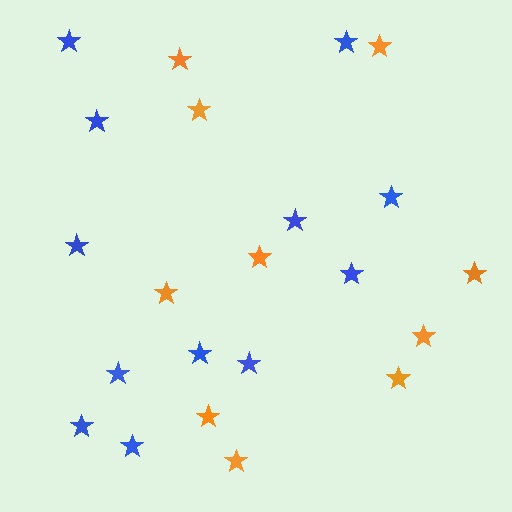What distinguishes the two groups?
There are 2 groups: one group of blue stars (12) and one group of orange stars (10).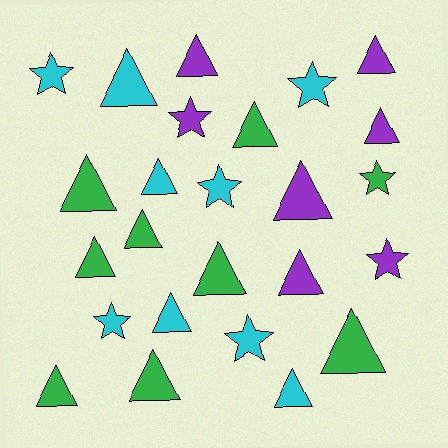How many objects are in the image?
There are 25 objects.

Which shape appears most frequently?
Triangle, with 17 objects.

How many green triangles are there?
There are 8 green triangles.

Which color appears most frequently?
Green, with 9 objects.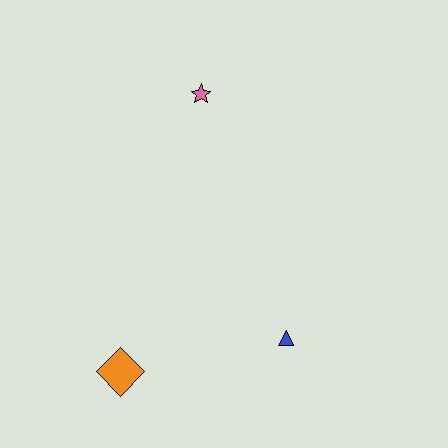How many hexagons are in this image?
There are no hexagons.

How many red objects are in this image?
There are no red objects.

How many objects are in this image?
There are 3 objects.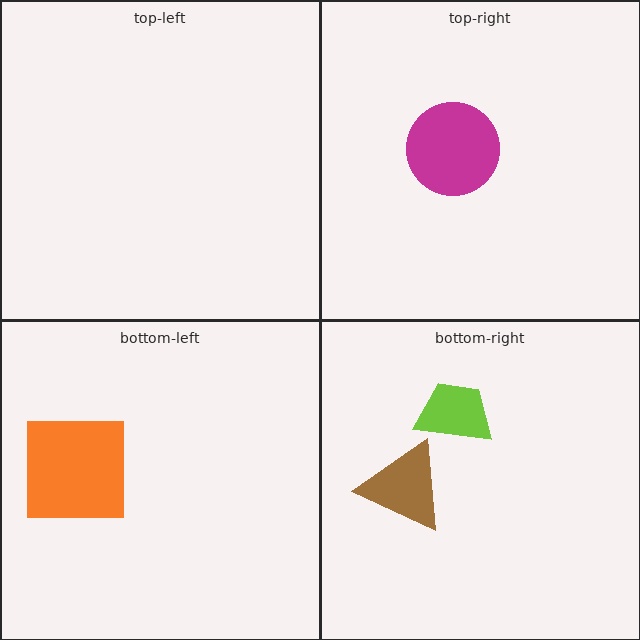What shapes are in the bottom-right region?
The lime trapezoid, the brown triangle.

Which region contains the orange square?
The bottom-left region.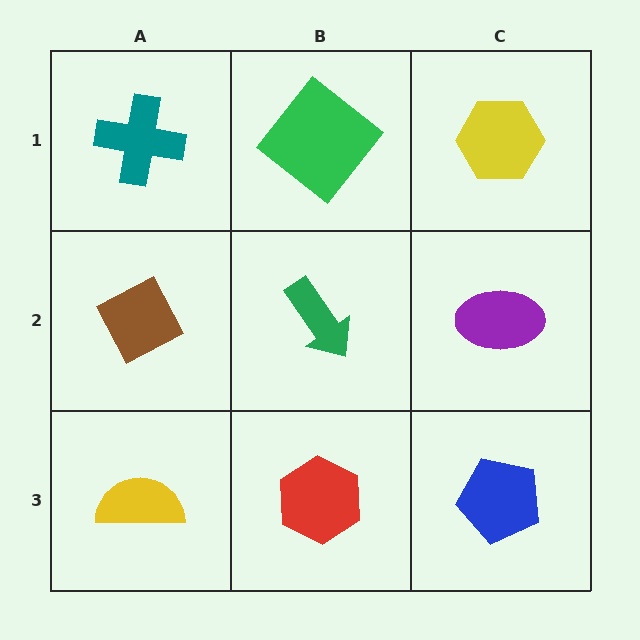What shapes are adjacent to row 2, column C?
A yellow hexagon (row 1, column C), a blue pentagon (row 3, column C), a green arrow (row 2, column B).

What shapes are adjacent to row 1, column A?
A brown diamond (row 2, column A), a green diamond (row 1, column B).